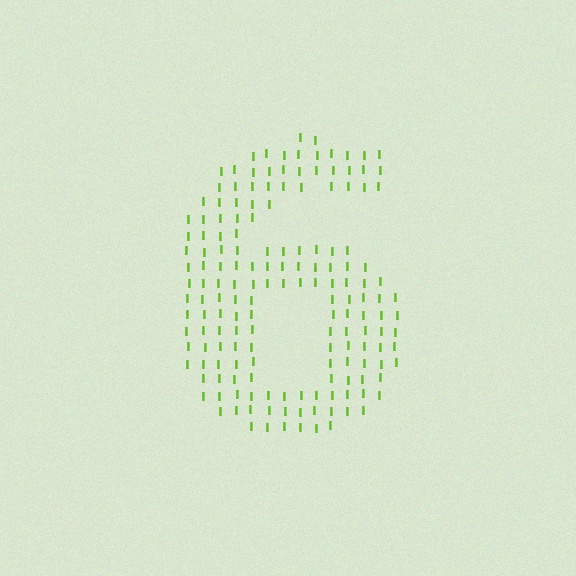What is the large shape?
The large shape is the digit 6.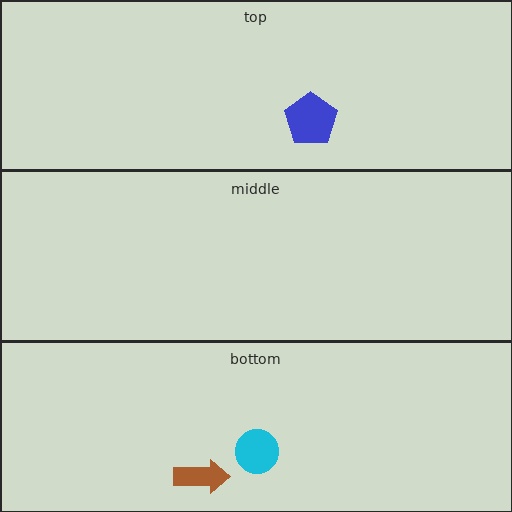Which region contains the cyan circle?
The bottom region.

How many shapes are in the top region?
1.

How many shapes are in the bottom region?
2.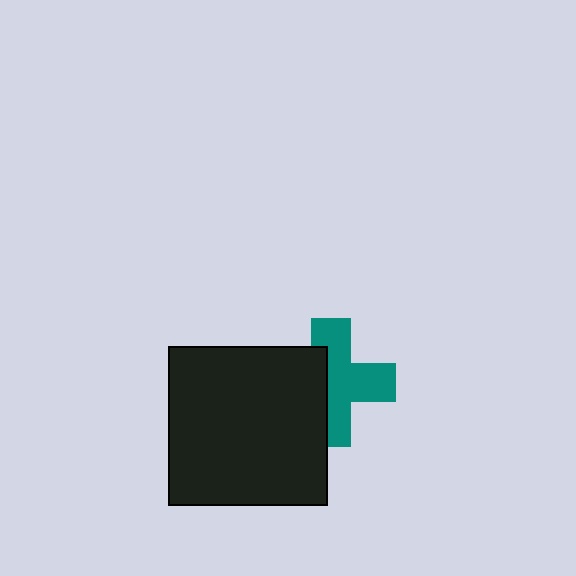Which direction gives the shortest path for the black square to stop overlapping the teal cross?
Moving left gives the shortest separation.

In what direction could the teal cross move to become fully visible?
The teal cross could move right. That would shift it out from behind the black square entirely.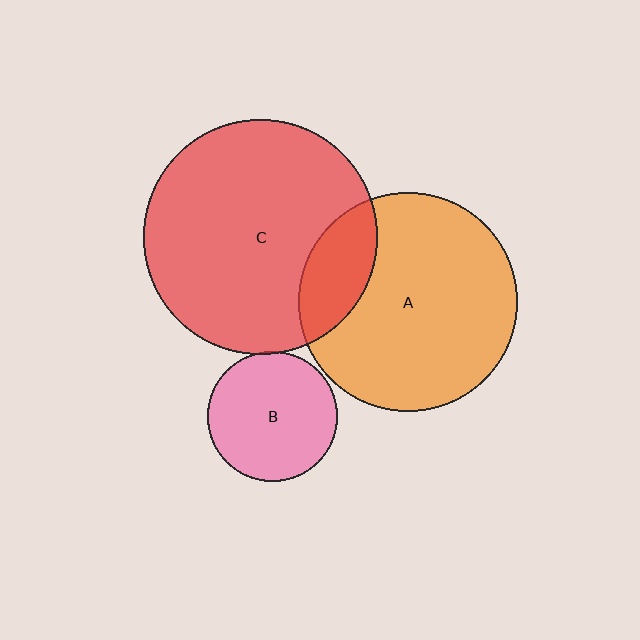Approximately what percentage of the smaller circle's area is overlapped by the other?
Approximately 20%.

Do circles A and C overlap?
Yes.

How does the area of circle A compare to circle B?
Approximately 2.9 times.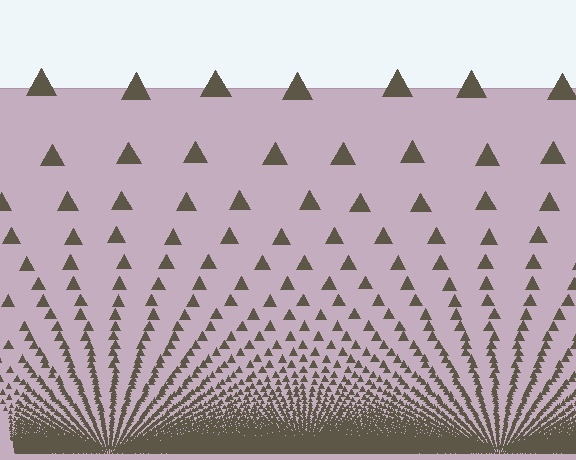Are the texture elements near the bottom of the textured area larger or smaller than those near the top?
Smaller. The gradient is inverted — elements near the bottom are smaller and denser.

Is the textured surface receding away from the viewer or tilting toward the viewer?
The surface appears to tilt toward the viewer. Texture elements get larger and sparser toward the top.